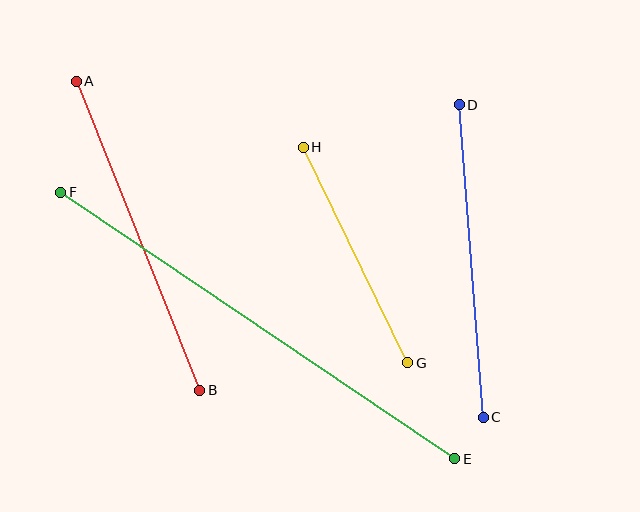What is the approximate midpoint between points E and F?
The midpoint is at approximately (258, 325) pixels.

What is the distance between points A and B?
The distance is approximately 333 pixels.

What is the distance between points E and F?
The distance is approximately 476 pixels.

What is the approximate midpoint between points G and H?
The midpoint is at approximately (355, 255) pixels.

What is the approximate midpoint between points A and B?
The midpoint is at approximately (138, 236) pixels.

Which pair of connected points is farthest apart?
Points E and F are farthest apart.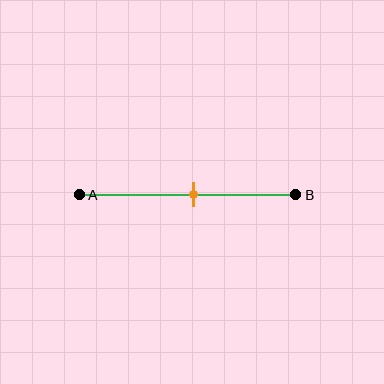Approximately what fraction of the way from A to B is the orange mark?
The orange mark is approximately 55% of the way from A to B.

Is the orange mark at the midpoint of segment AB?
Yes, the mark is approximately at the midpoint.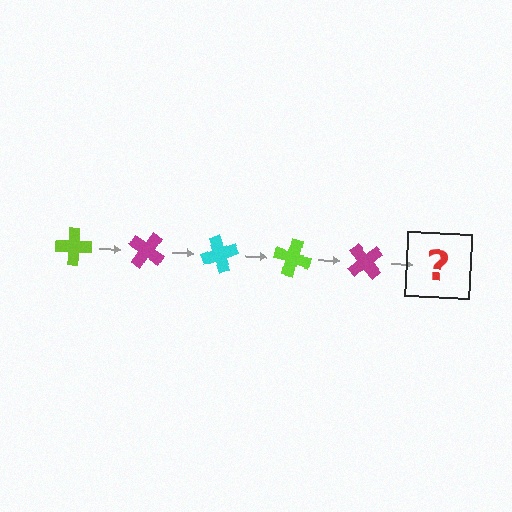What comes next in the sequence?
The next element should be a cyan cross, rotated 175 degrees from the start.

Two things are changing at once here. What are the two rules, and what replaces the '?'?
The two rules are that it rotates 35 degrees each step and the color cycles through lime, magenta, and cyan. The '?' should be a cyan cross, rotated 175 degrees from the start.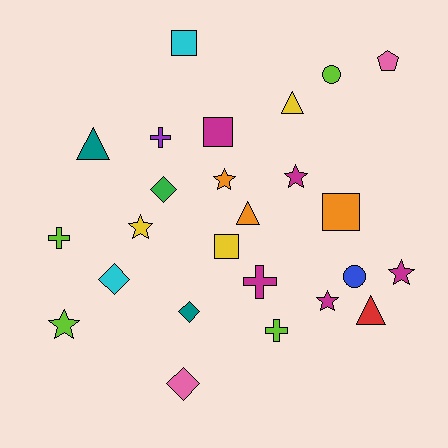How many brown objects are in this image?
There are no brown objects.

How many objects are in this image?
There are 25 objects.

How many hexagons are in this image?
There are no hexagons.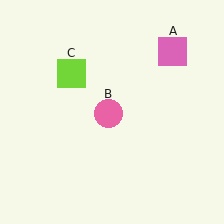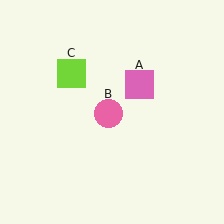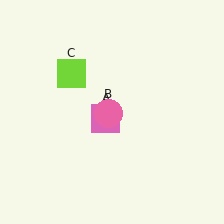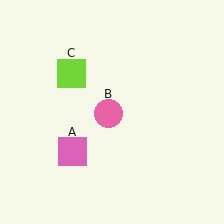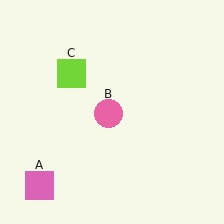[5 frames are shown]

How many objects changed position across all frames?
1 object changed position: pink square (object A).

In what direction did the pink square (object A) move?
The pink square (object A) moved down and to the left.